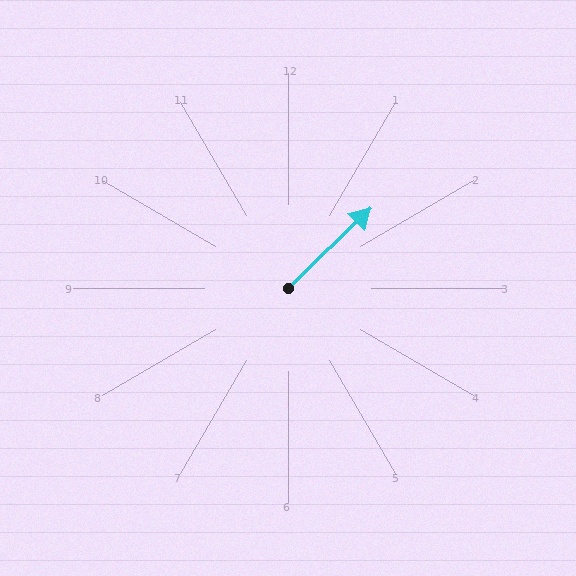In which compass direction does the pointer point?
Northeast.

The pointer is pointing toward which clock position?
Roughly 2 o'clock.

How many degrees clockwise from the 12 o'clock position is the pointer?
Approximately 46 degrees.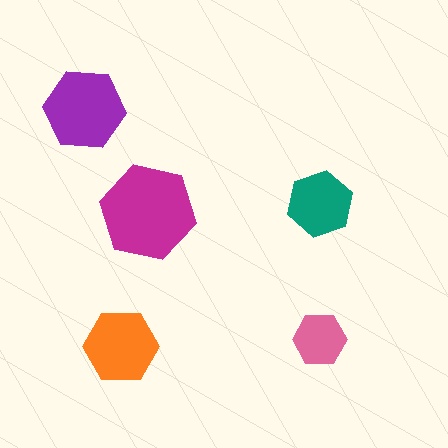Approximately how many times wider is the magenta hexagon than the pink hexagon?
About 2 times wider.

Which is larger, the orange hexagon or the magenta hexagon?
The magenta one.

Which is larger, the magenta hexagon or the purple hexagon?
The magenta one.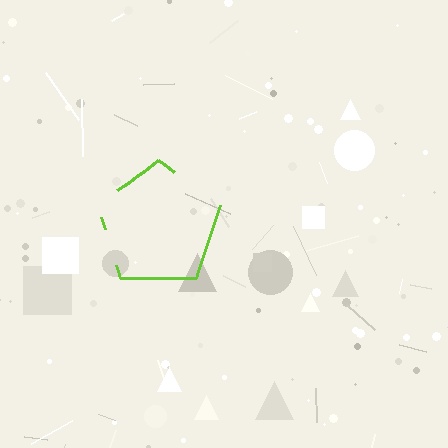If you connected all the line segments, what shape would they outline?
They would outline a pentagon.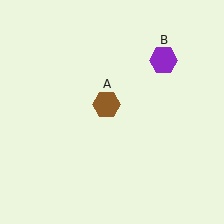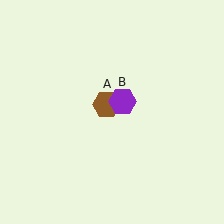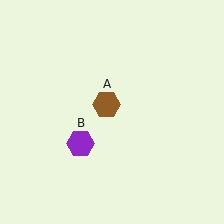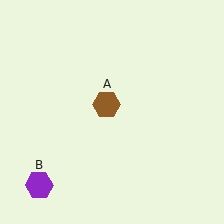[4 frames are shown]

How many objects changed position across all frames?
1 object changed position: purple hexagon (object B).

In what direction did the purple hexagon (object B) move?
The purple hexagon (object B) moved down and to the left.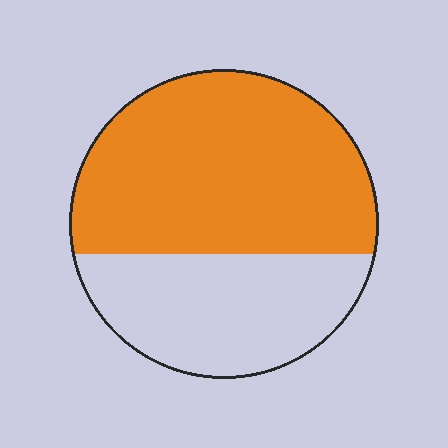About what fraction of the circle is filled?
About five eighths (5/8).